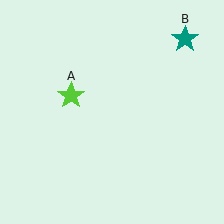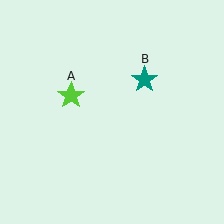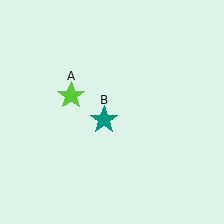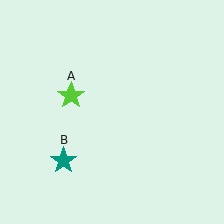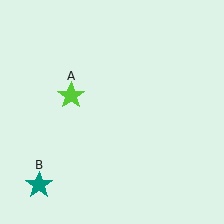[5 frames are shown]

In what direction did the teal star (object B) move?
The teal star (object B) moved down and to the left.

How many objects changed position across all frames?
1 object changed position: teal star (object B).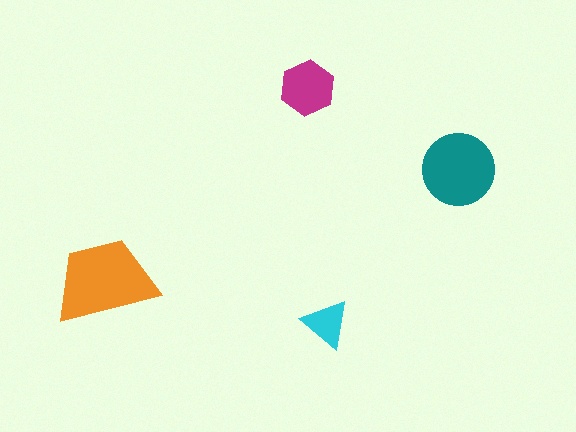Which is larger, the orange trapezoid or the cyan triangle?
The orange trapezoid.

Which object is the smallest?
The cyan triangle.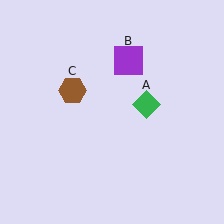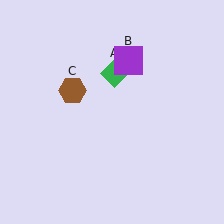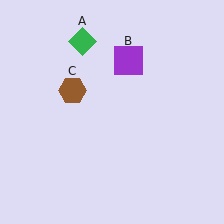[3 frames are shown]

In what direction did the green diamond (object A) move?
The green diamond (object A) moved up and to the left.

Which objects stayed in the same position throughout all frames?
Purple square (object B) and brown hexagon (object C) remained stationary.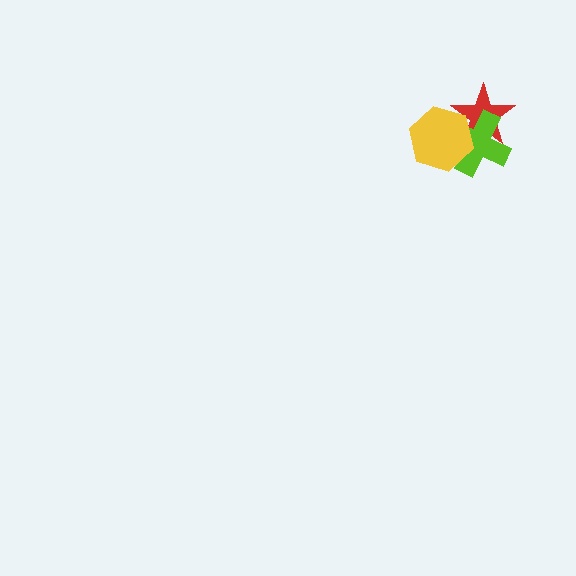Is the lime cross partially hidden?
Yes, it is partially covered by another shape.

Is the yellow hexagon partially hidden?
No, no other shape covers it.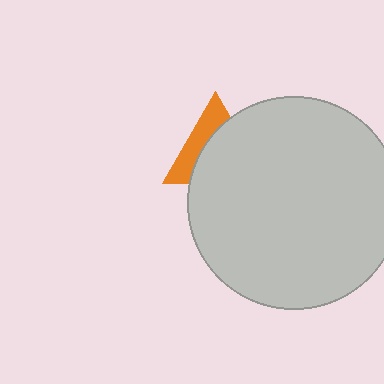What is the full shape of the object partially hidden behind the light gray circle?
The partially hidden object is an orange triangle.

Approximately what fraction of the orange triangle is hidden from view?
Roughly 62% of the orange triangle is hidden behind the light gray circle.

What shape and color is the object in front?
The object in front is a light gray circle.